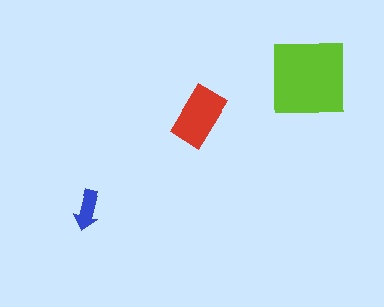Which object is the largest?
The lime square.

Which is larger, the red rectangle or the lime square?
The lime square.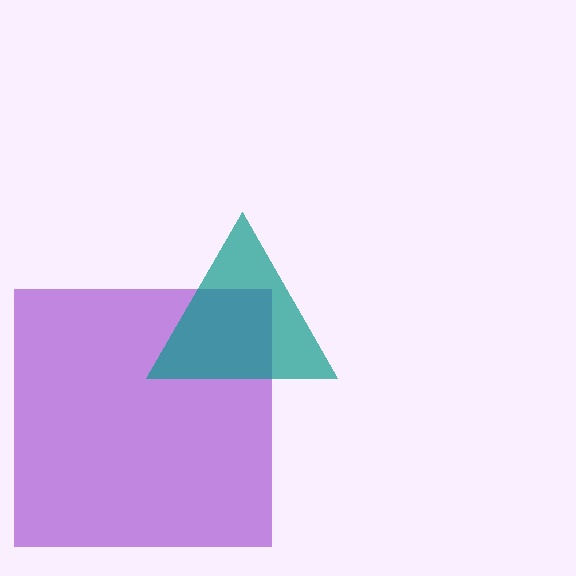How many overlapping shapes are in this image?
There are 2 overlapping shapes in the image.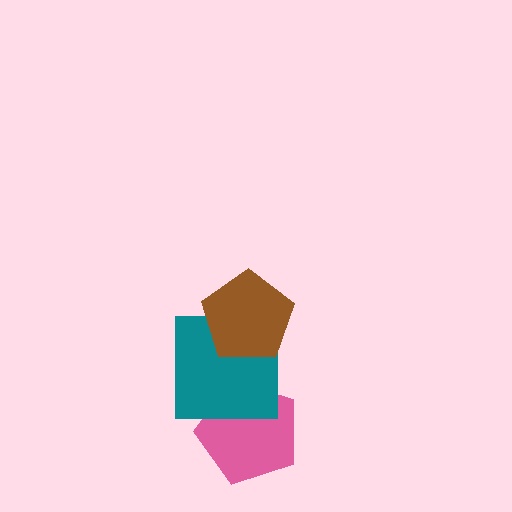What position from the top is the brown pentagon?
The brown pentagon is 1st from the top.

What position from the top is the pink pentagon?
The pink pentagon is 3rd from the top.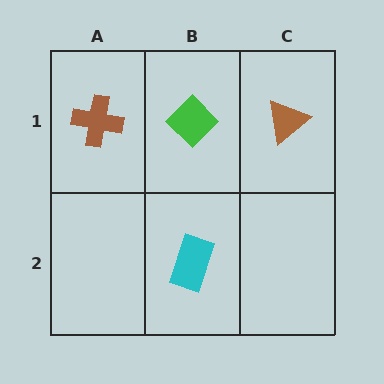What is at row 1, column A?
A brown cross.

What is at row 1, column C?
A brown triangle.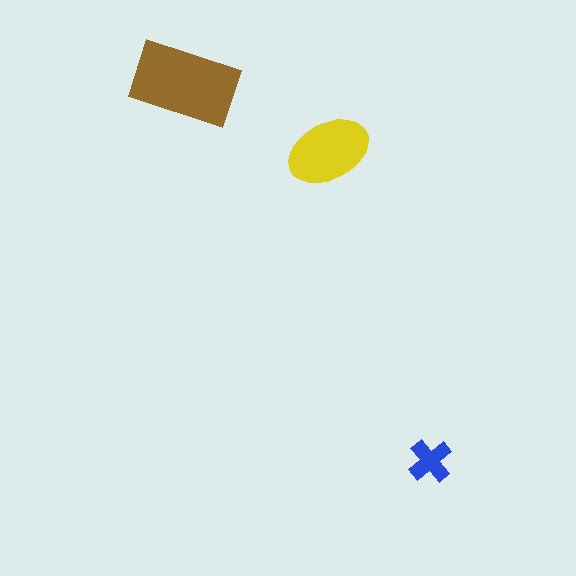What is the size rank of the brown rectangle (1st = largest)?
1st.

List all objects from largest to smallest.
The brown rectangle, the yellow ellipse, the blue cross.